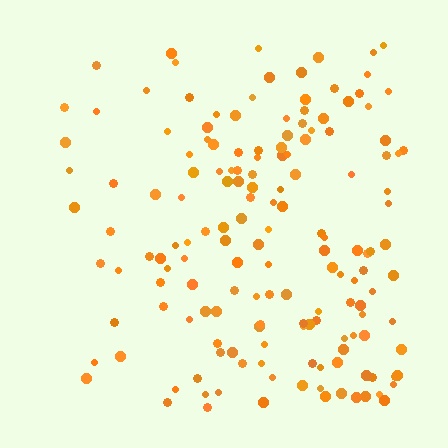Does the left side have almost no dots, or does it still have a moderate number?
Still a moderate number, just noticeably fewer than the right.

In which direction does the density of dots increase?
From left to right, with the right side densest.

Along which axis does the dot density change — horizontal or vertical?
Horizontal.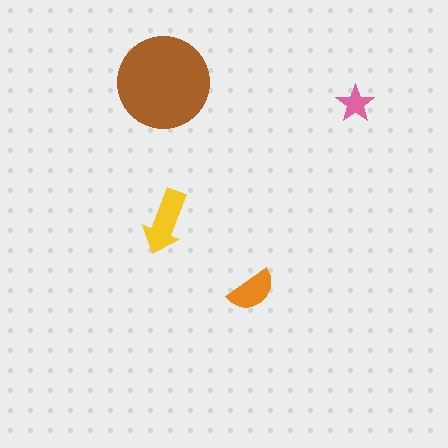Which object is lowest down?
The orange semicircle is bottommost.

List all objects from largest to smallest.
The brown circle, the yellow arrow, the orange semicircle, the pink star.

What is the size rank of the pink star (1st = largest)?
4th.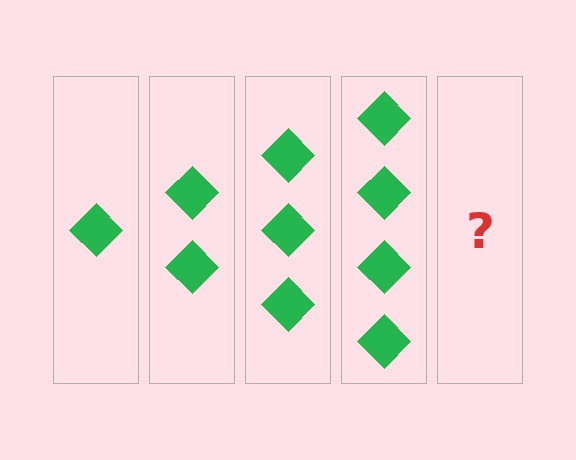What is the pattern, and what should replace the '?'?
The pattern is that each step adds one more diamond. The '?' should be 5 diamonds.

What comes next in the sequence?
The next element should be 5 diamonds.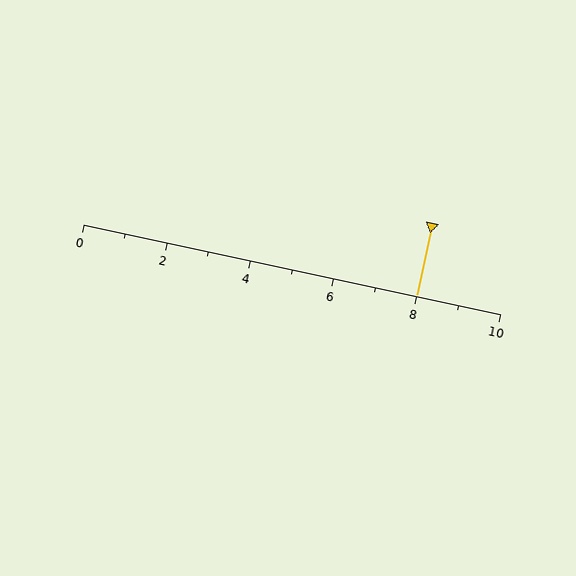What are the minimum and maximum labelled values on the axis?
The axis runs from 0 to 10.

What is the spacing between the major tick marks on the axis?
The major ticks are spaced 2 apart.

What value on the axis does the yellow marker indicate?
The marker indicates approximately 8.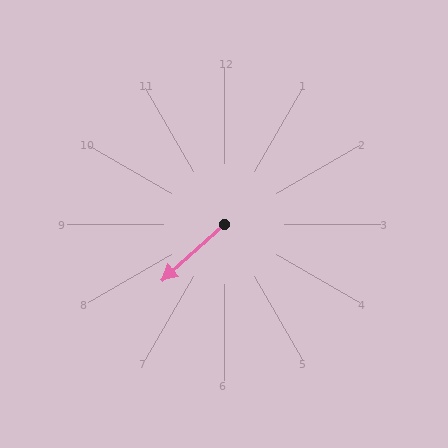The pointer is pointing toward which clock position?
Roughly 8 o'clock.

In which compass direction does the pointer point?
Southwest.